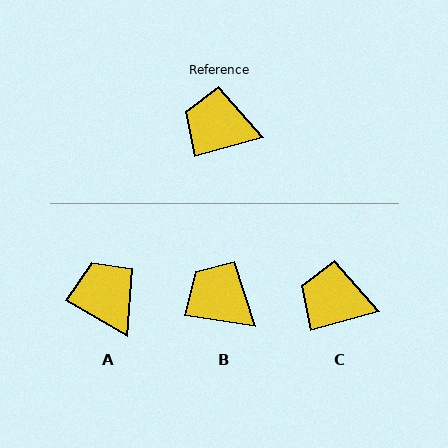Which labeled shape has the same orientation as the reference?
C.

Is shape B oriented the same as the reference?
No, it is off by about 24 degrees.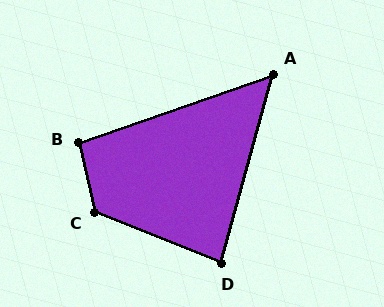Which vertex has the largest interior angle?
C, at approximately 125 degrees.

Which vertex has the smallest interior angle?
A, at approximately 55 degrees.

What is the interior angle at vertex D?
Approximately 84 degrees (acute).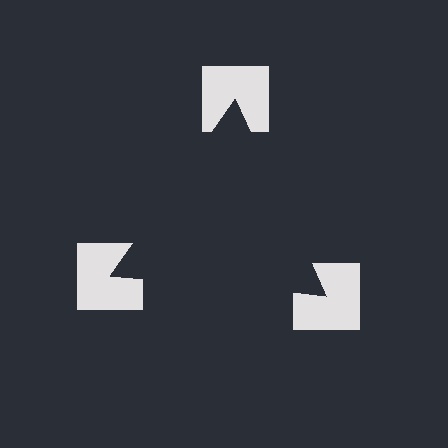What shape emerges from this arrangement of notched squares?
An illusory triangle — its edges are inferred from the aligned wedge cuts in the notched squares, not physically drawn.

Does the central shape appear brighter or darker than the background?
It typically appears slightly darker than the background, even though no actual brightness change is drawn.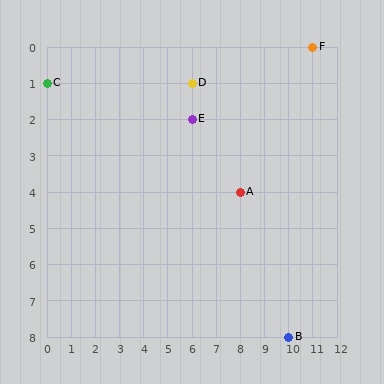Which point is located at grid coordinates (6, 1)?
Point D is at (6, 1).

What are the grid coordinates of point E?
Point E is at grid coordinates (6, 2).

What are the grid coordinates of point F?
Point F is at grid coordinates (11, 0).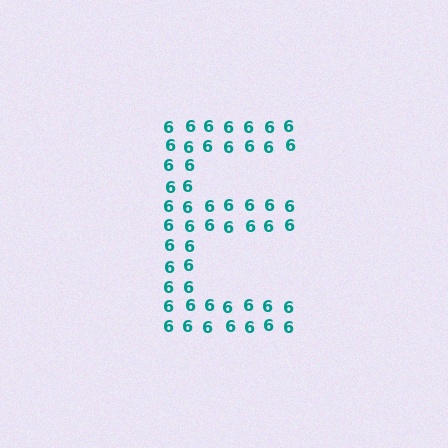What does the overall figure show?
The overall figure shows the letter E.